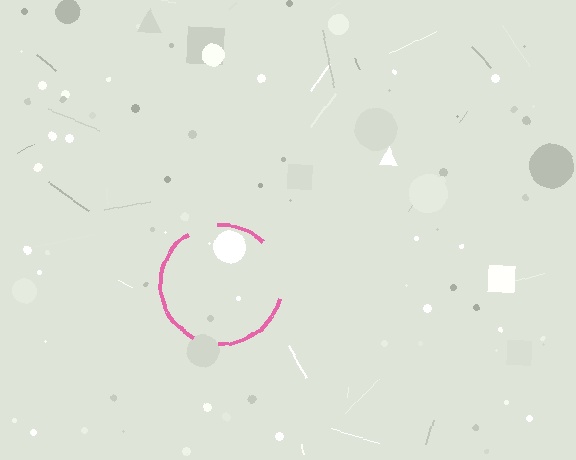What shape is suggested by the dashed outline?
The dashed outline suggests a circle.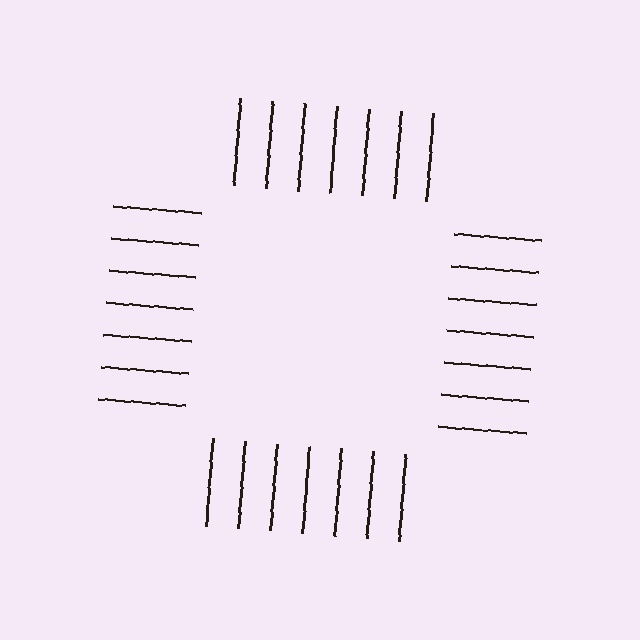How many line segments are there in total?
28 — 7 along each of the 4 edges.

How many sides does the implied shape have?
4 sides — the line-ends trace a square.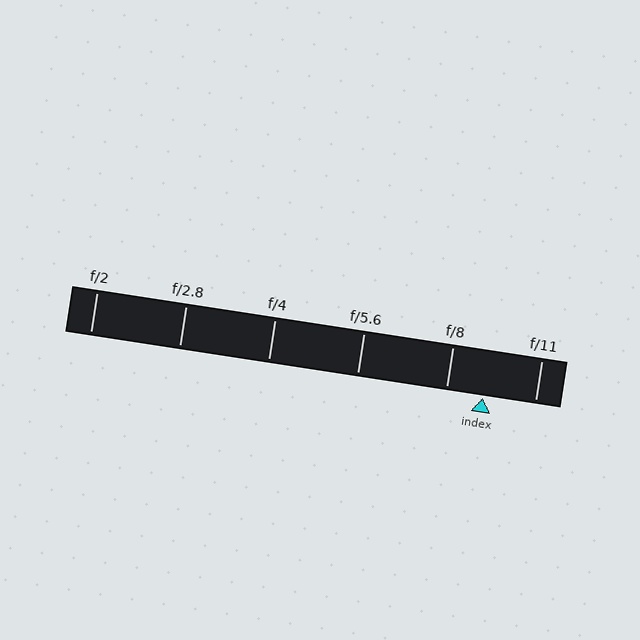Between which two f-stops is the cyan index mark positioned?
The index mark is between f/8 and f/11.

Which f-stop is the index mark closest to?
The index mark is closest to f/8.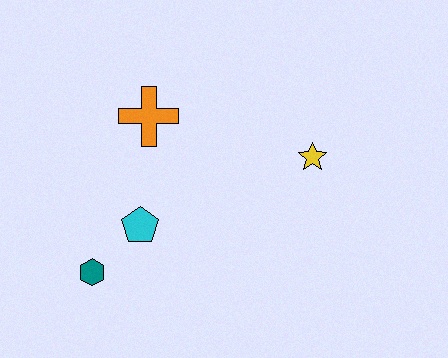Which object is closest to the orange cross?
The cyan pentagon is closest to the orange cross.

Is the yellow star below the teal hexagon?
No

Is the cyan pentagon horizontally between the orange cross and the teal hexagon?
Yes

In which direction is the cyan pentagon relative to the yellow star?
The cyan pentagon is to the left of the yellow star.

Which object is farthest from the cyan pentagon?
The yellow star is farthest from the cyan pentagon.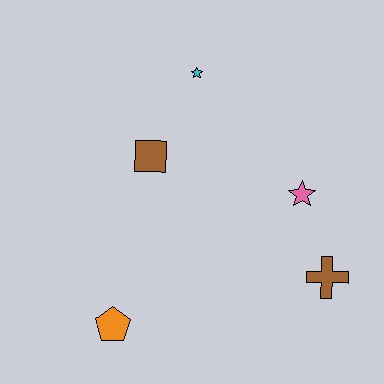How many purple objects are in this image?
There are no purple objects.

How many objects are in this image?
There are 5 objects.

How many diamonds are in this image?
There are no diamonds.